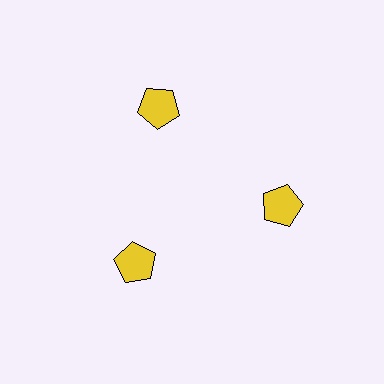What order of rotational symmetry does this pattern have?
This pattern has 3-fold rotational symmetry.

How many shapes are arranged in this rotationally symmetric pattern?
There are 3 shapes, arranged in 3 groups of 1.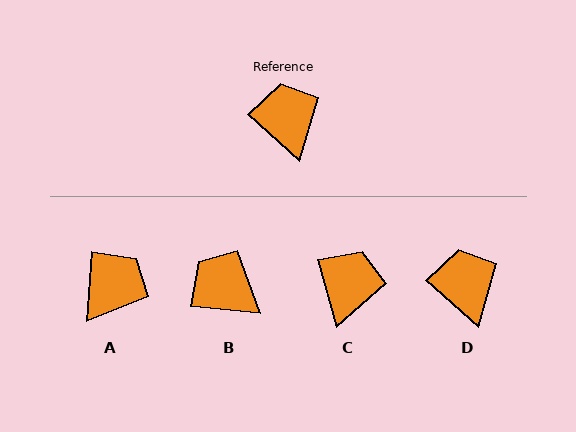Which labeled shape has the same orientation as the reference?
D.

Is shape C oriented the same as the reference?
No, it is off by about 32 degrees.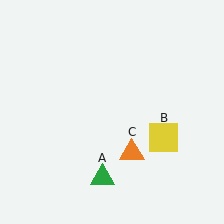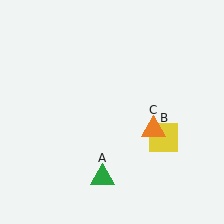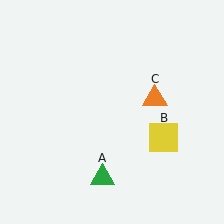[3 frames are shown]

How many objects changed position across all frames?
1 object changed position: orange triangle (object C).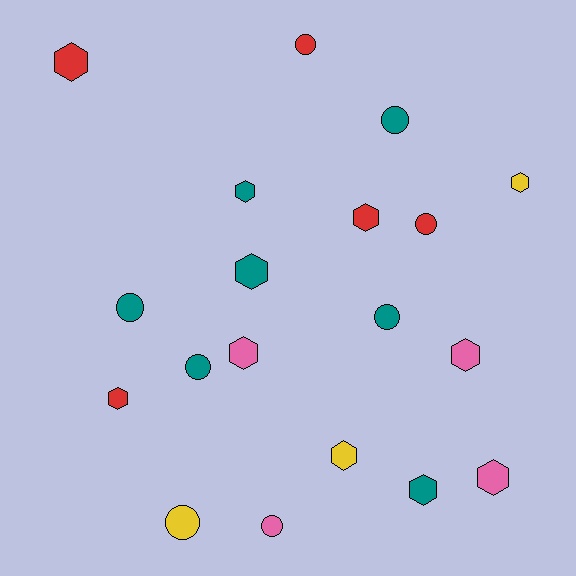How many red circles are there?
There are 2 red circles.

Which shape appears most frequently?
Hexagon, with 11 objects.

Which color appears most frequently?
Teal, with 7 objects.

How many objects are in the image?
There are 19 objects.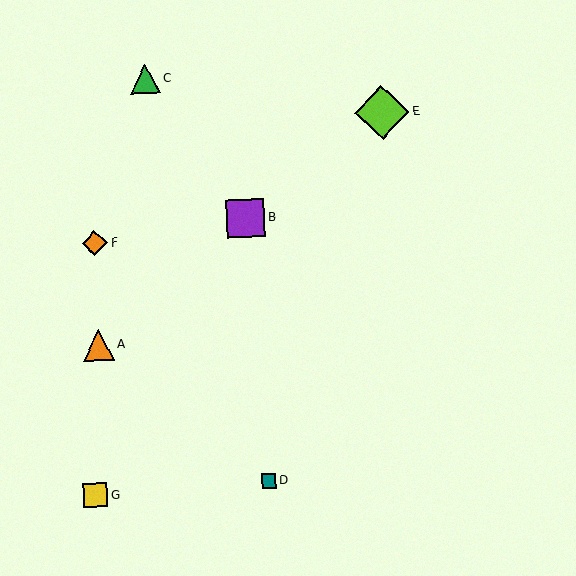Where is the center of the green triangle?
The center of the green triangle is at (145, 79).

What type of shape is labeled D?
Shape D is a teal square.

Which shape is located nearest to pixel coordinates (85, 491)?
The yellow square (labeled G) at (95, 495) is nearest to that location.